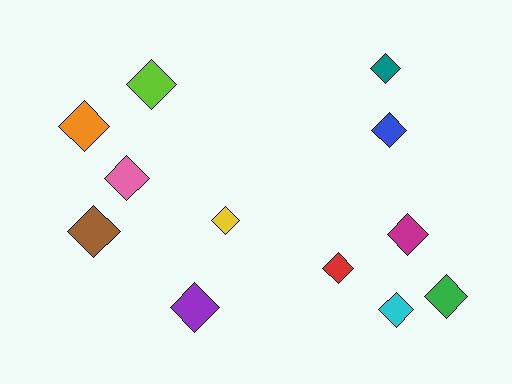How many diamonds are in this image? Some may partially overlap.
There are 12 diamonds.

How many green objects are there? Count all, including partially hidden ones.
There is 1 green object.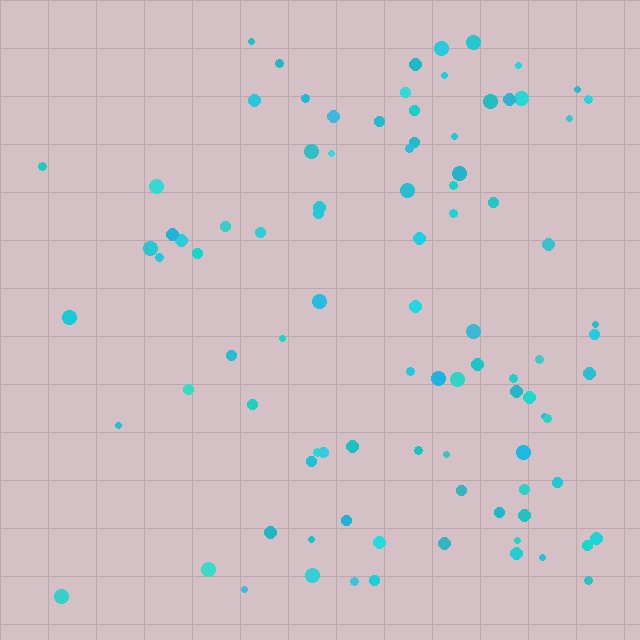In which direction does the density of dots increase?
From left to right, with the right side densest.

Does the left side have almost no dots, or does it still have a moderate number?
Still a moderate number, just noticeably fewer than the right.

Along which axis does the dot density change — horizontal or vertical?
Horizontal.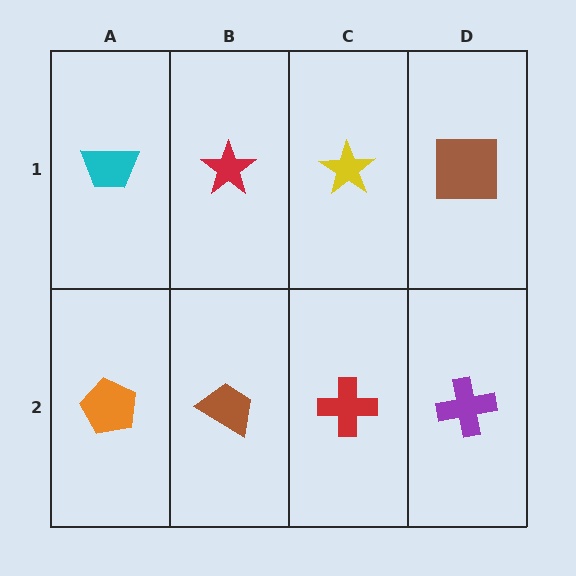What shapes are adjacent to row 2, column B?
A red star (row 1, column B), an orange pentagon (row 2, column A), a red cross (row 2, column C).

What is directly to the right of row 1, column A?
A red star.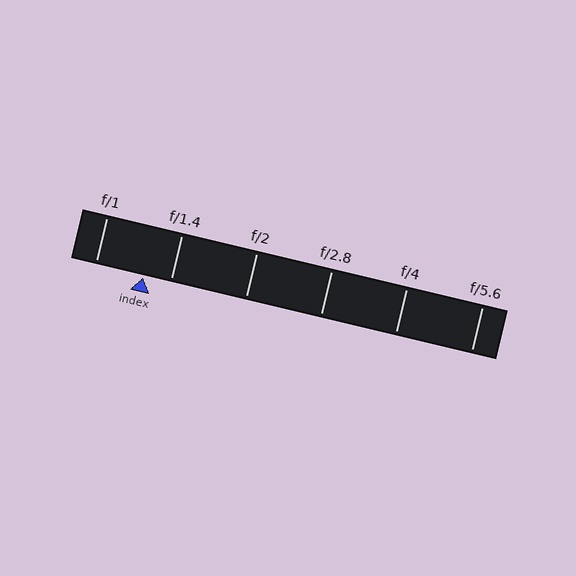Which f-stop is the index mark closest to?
The index mark is closest to f/1.4.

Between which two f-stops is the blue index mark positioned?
The index mark is between f/1 and f/1.4.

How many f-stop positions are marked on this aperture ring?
There are 6 f-stop positions marked.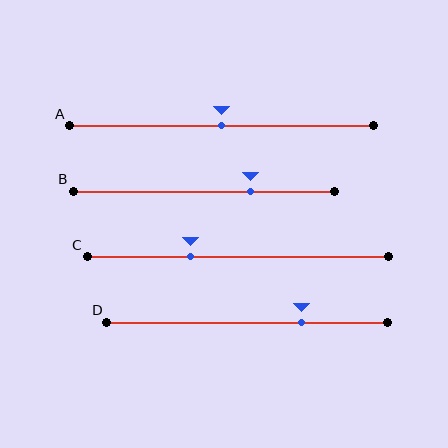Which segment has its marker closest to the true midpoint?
Segment A has its marker closest to the true midpoint.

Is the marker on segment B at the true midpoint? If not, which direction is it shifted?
No, the marker on segment B is shifted to the right by about 18% of the segment length.